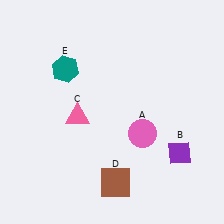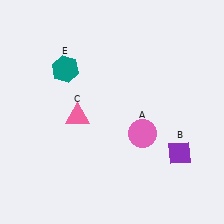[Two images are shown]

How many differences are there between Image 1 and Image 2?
There is 1 difference between the two images.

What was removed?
The brown square (D) was removed in Image 2.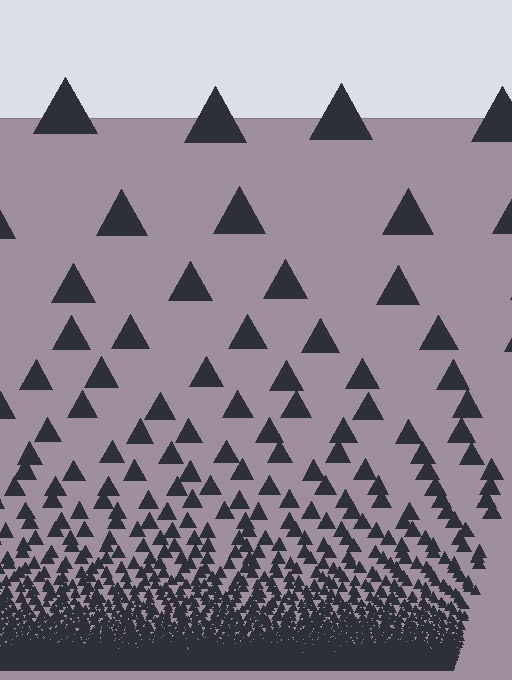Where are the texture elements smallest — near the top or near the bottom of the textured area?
Near the bottom.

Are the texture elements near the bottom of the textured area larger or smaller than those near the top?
Smaller. The gradient is inverted — elements near the bottom are smaller and denser.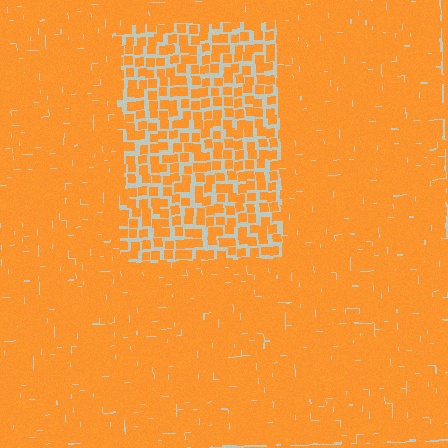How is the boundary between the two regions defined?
The boundary is defined by a change in element density (approximately 2.1x ratio). All elements are the same color, size, and shape.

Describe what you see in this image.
The image contains small orange elements arranged at two different densities. A rectangle-shaped region is visible where the elements are less densely packed than the surrounding area.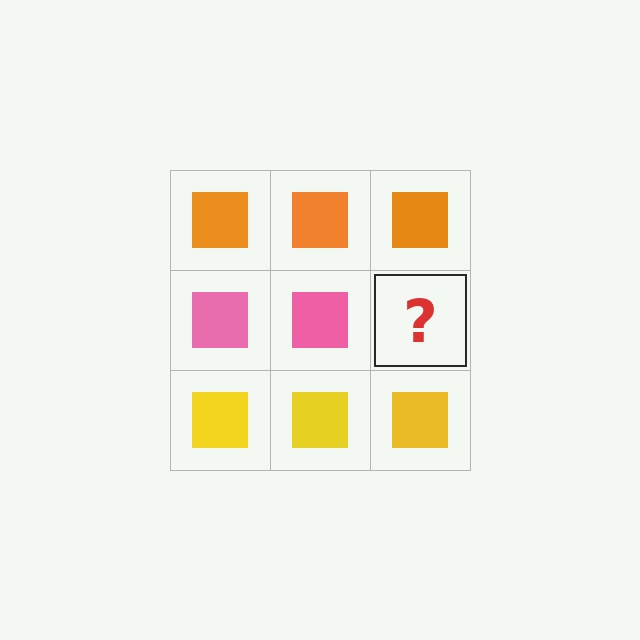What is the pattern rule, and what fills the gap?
The rule is that each row has a consistent color. The gap should be filled with a pink square.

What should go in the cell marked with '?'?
The missing cell should contain a pink square.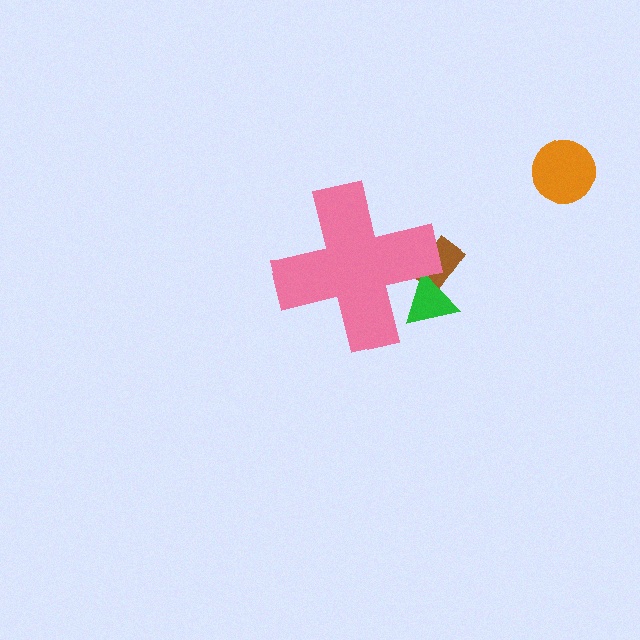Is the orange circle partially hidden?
No, the orange circle is fully visible.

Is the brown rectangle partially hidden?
Yes, the brown rectangle is partially hidden behind the pink cross.